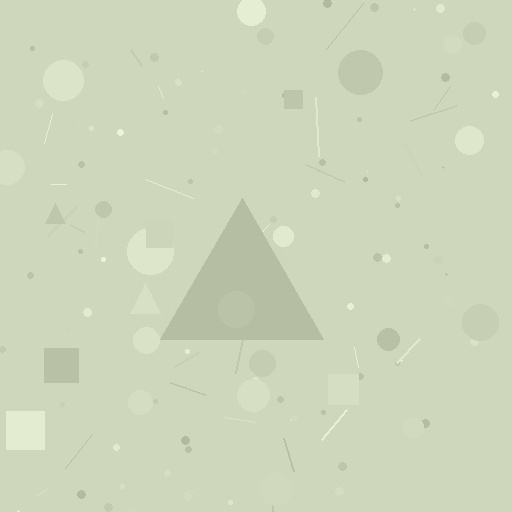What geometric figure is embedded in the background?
A triangle is embedded in the background.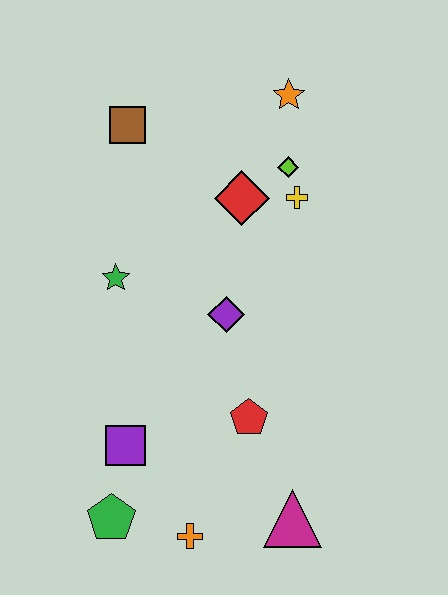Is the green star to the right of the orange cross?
No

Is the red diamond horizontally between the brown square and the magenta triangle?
Yes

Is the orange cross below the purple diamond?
Yes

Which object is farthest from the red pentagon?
The orange star is farthest from the red pentagon.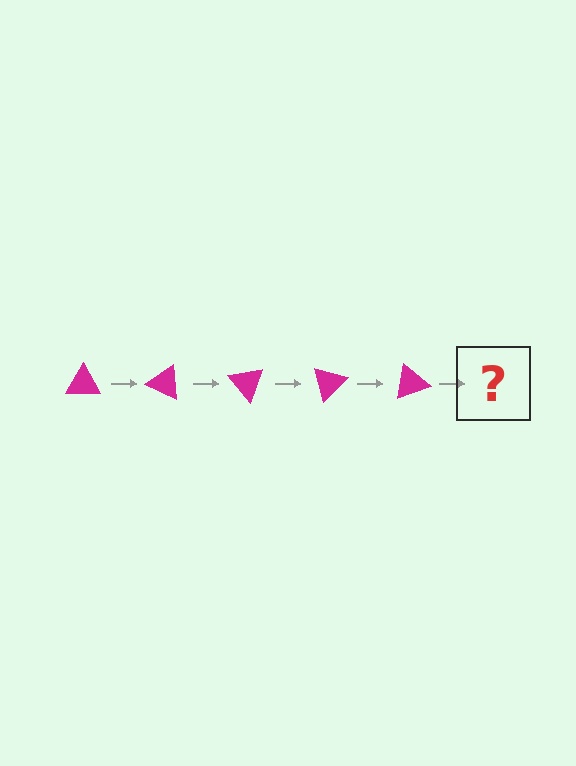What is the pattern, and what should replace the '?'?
The pattern is that the triangle rotates 25 degrees each step. The '?' should be a magenta triangle rotated 125 degrees.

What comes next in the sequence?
The next element should be a magenta triangle rotated 125 degrees.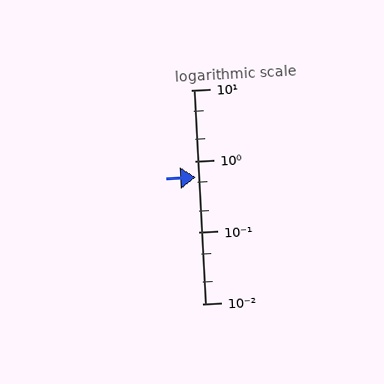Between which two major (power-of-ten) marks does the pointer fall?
The pointer is between 0.1 and 1.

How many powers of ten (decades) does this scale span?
The scale spans 3 decades, from 0.01 to 10.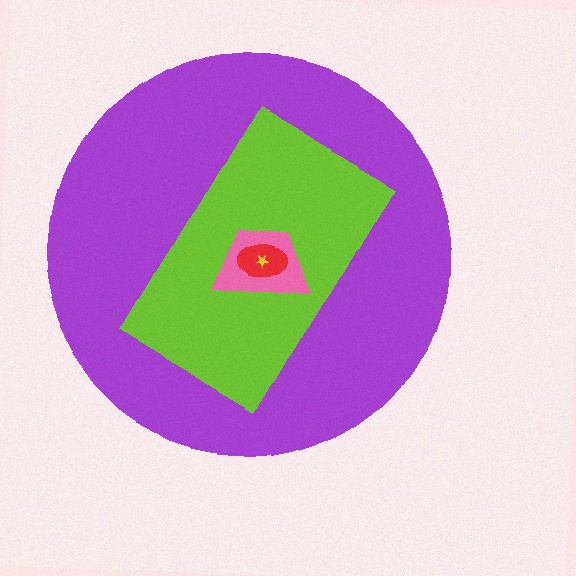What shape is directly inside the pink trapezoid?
The red ellipse.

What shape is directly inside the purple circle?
The lime rectangle.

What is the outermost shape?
The purple circle.